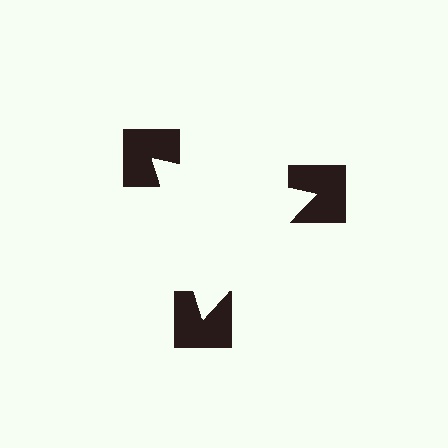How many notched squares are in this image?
There are 3 — one at each vertex of the illusory triangle.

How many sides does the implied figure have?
3 sides.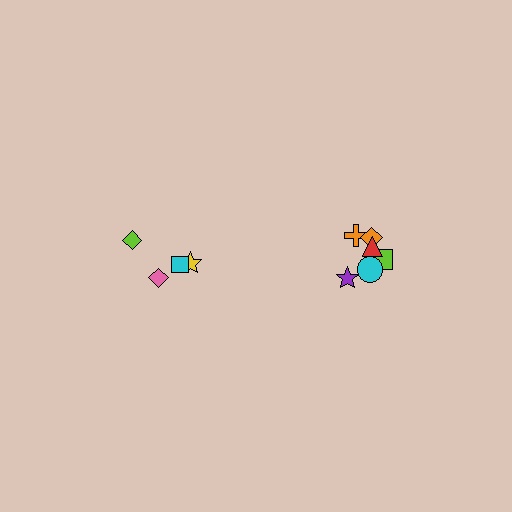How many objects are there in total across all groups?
There are 10 objects.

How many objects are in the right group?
There are 6 objects.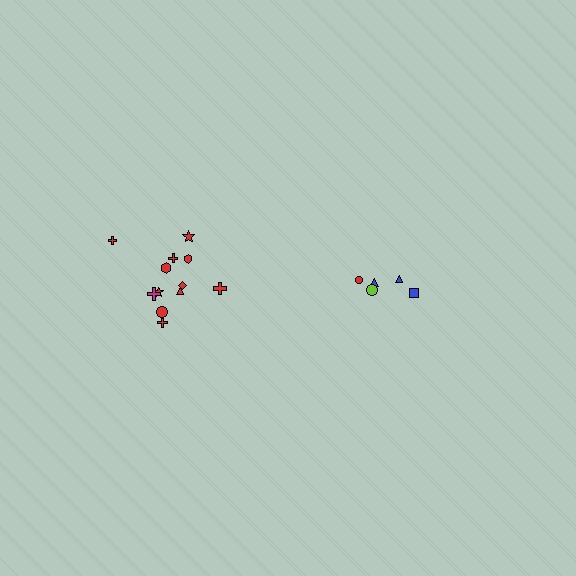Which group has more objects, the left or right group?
The left group.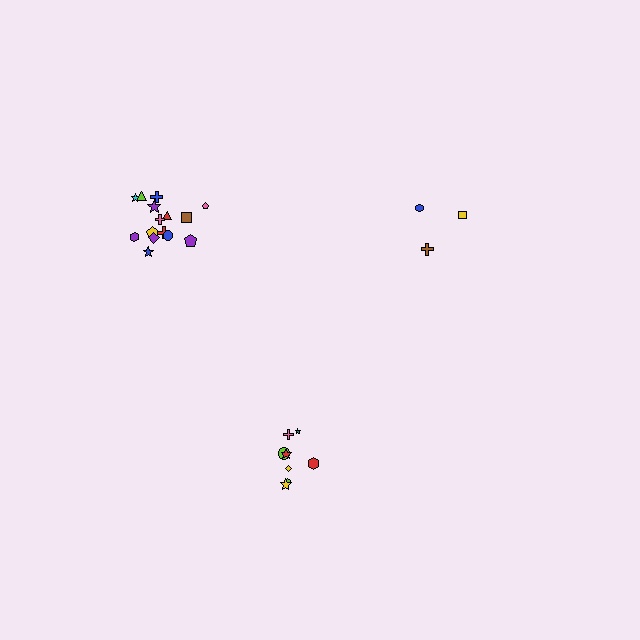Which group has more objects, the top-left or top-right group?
The top-left group.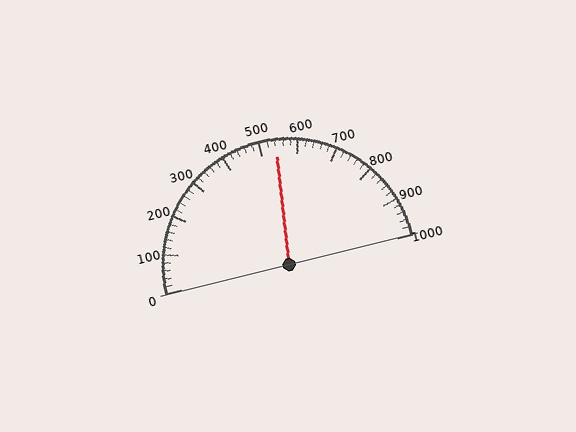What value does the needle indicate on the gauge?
The needle indicates approximately 540.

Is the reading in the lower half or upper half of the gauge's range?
The reading is in the upper half of the range (0 to 1000).